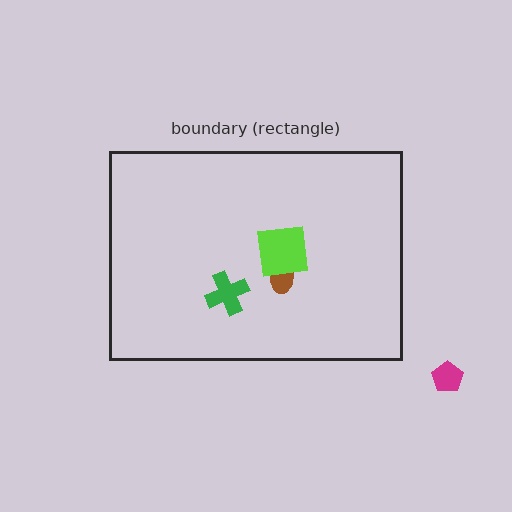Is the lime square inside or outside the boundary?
Inside.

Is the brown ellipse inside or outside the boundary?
Inside.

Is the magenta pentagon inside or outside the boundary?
Outside.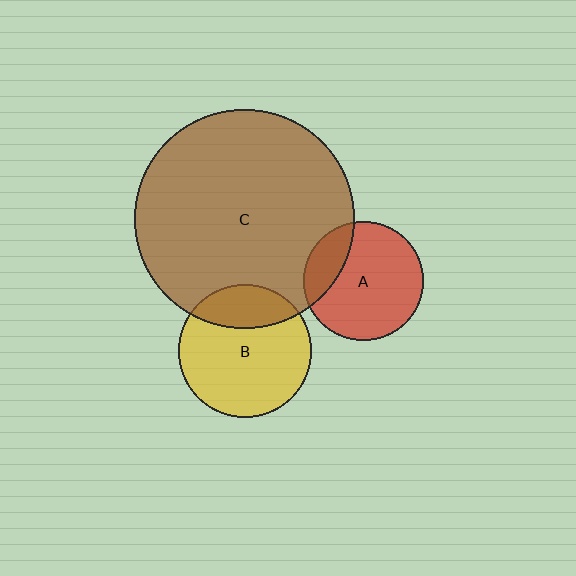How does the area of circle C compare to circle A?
Approximately 3.4 times.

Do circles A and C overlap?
Yes.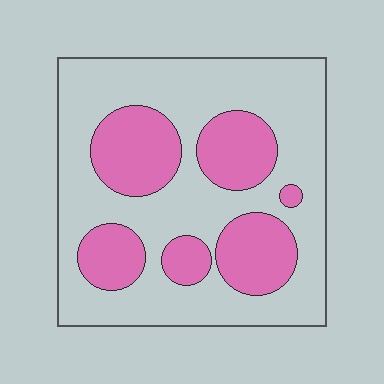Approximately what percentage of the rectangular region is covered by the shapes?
Approximately 30%.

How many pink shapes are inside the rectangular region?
6.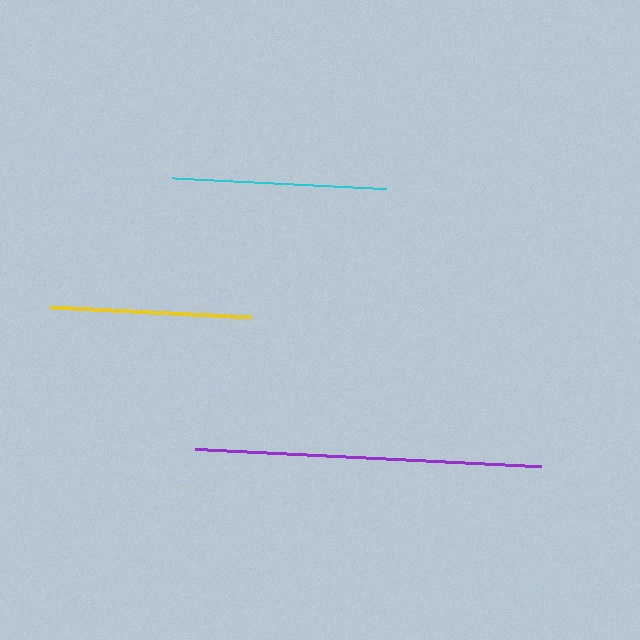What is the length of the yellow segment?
The yellow segment is approximately 201 pixels long.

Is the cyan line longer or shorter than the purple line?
The purple line is longer than the cyan line.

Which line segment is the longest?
The purple line is the longest at approximately 346 pixels.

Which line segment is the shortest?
The yellow line is the shortest at approximately 201 pixels.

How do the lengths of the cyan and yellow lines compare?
The cyan and yellow lines are approximately the same length.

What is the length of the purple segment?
The purple segment is approximately 346 pixels long.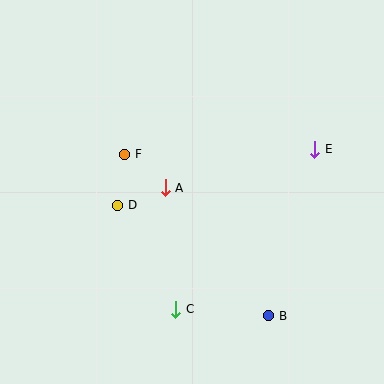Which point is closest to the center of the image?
Point A at (165, 188) is closest to the center.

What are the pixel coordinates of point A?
Point A is at (165, 188).